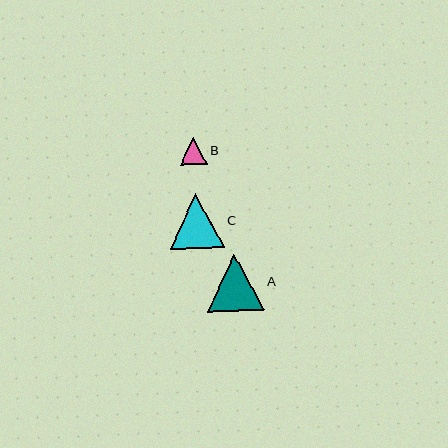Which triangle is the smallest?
Triangle B is the smallest with a size of approximately 27 pixels.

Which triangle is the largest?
Triangle A is the largest with a size of approximately 57 pixels.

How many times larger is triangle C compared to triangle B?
Triangle C is approximately 2.0 times the size of triangle B.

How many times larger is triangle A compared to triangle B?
Triangle A is approximately 2.1 times the size of triangle B.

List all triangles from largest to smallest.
From largest to smallest: A, C, B.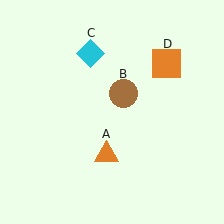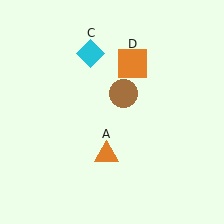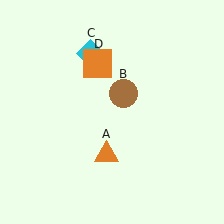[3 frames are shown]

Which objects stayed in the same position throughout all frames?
Orange triangle (object A) and brown circle (object B) and cyan diamond (object C) remained stationary.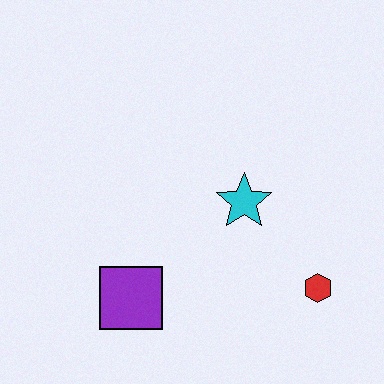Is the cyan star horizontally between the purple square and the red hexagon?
Yes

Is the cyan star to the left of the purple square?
No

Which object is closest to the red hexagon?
The cyan star is closest to the red hexagon.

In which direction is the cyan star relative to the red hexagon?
The cyan star is above the red hexagon.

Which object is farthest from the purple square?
The red hexagon is farthest from the purple square.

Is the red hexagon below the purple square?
No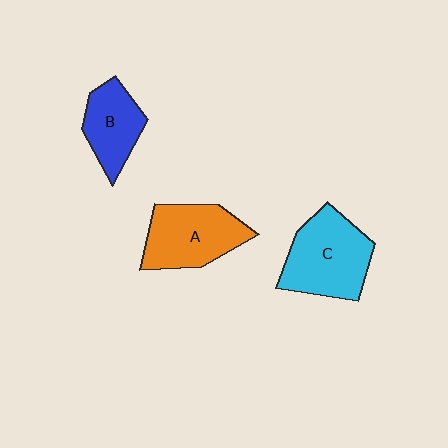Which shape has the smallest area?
Shape B (blue).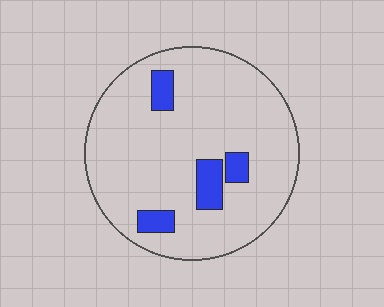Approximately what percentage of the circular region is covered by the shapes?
Approximately 10%.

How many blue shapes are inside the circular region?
4.